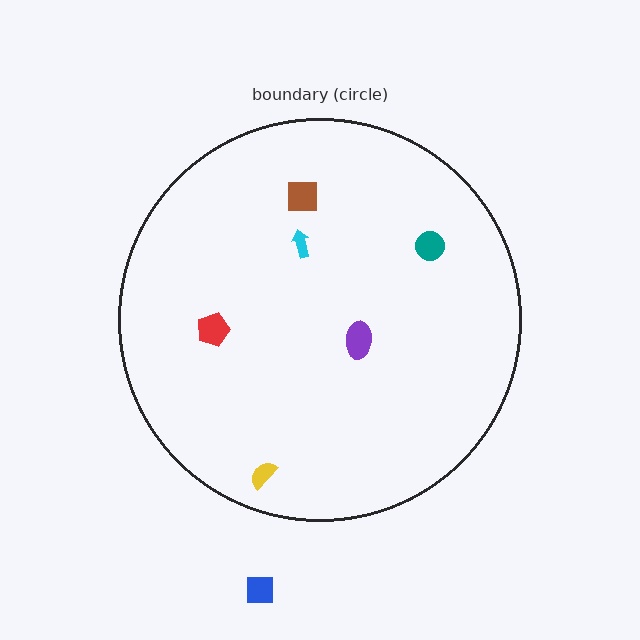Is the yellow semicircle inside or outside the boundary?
Inside.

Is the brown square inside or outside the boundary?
Inside.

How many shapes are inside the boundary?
6 inside, 1 outside.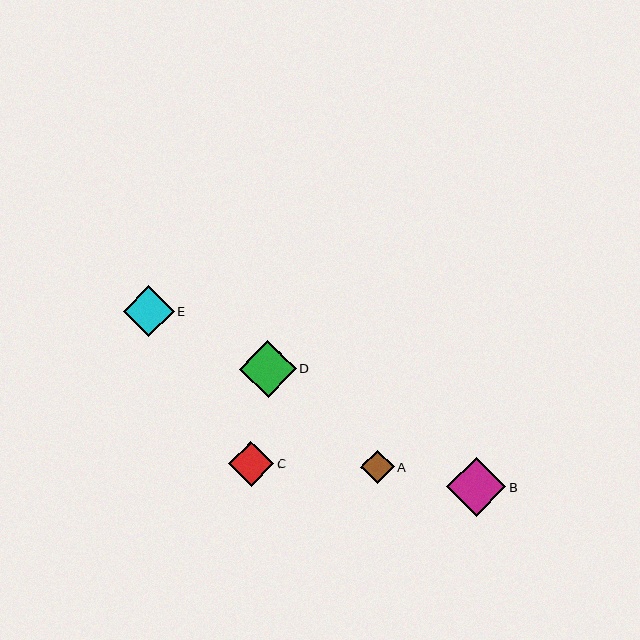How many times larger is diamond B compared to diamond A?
Diamond B is approximately 1.8 times the size of diamond A.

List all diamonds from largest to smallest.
From largest to smallest: B, D, E, C, A.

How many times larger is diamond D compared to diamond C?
Diamond D is approximately 1.3 times the size of diamond C.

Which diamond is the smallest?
Diamond A is the smallest with a size of approximately 33 pixels.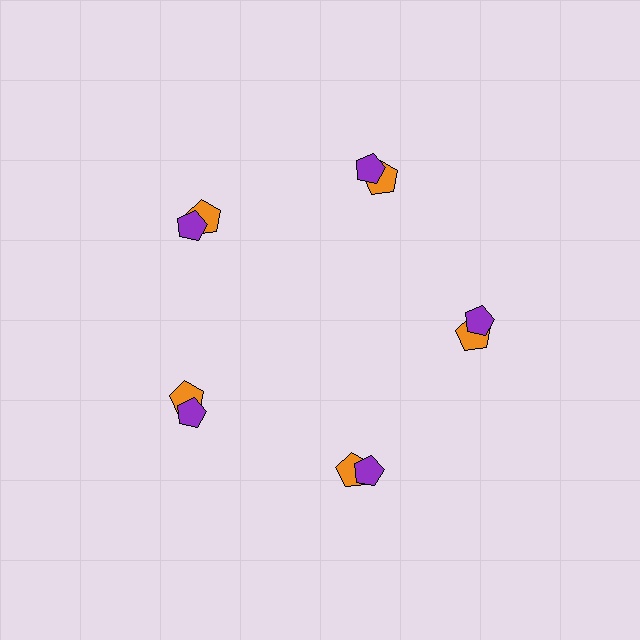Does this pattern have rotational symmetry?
Yes, this pattern has 5-fold rotational symmetry. It looks the same after rotating 72 degrees around the center.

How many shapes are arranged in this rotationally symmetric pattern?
There are 10 shapes, arranged in 5 groups of 2.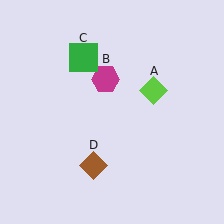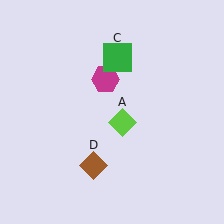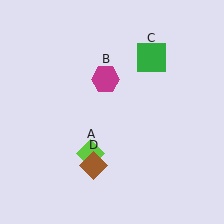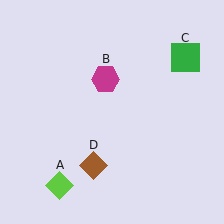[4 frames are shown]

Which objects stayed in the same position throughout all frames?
Magenta hexagon (object B) and brown diamond (object D) remained stationary.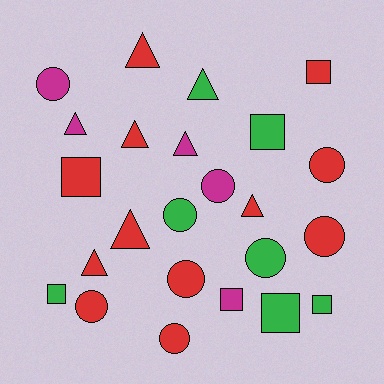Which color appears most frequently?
Red, with 12 objects.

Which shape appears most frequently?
Circle, with 9 objects.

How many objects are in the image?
There are 24 objects.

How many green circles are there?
There are 2 green circles.